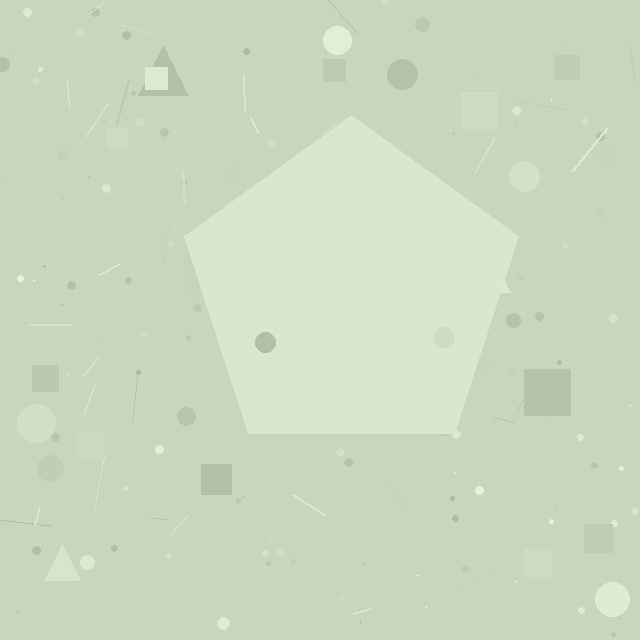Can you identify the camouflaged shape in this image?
The camouflaged shape is a pentagon.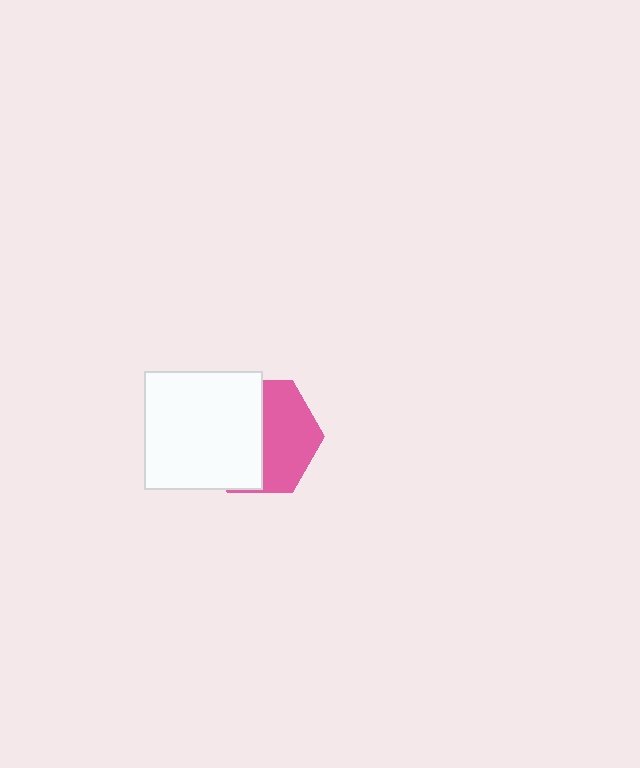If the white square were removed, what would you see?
You would see the complete pink hexagon.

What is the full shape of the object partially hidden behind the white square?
The partially hidden object is a pink hexagon.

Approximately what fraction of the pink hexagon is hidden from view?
Roughly 52% of the pink hexagon is hidden behind the white square.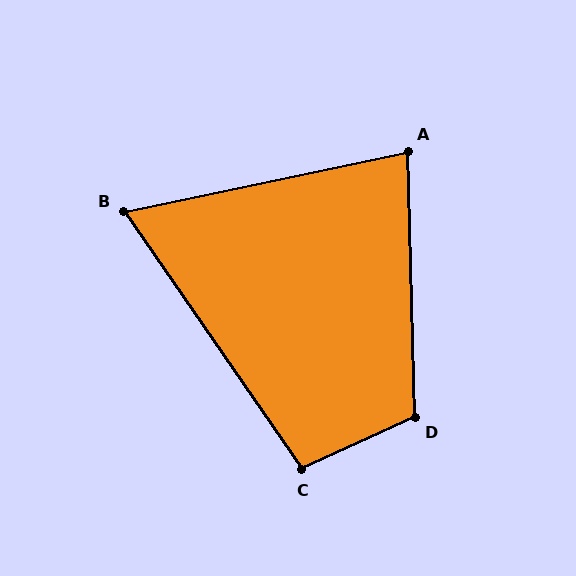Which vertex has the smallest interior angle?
B, at approximately 67 degrees.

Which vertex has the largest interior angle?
D, at approximately 113 degrees.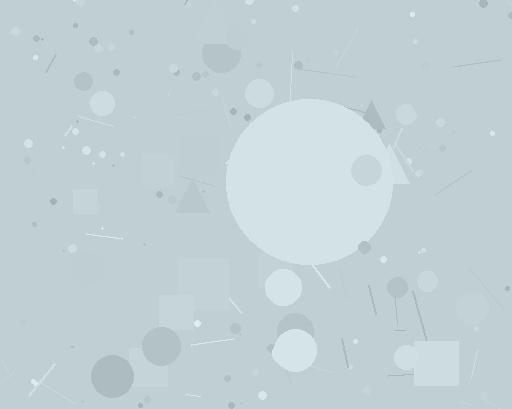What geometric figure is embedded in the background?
A circle is embedded in the background.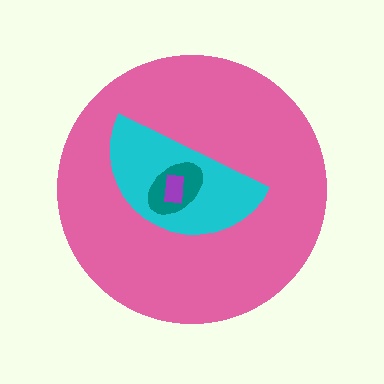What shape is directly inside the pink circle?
The cyan semicircle.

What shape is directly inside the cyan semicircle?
The teal ellipse.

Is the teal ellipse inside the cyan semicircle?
Yes.